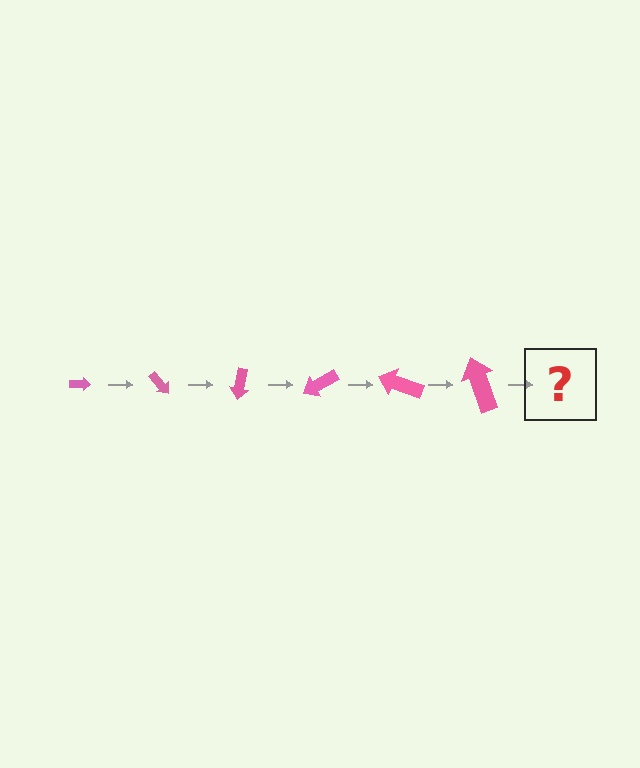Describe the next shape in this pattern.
It should be an arrow, larger than the previous one and rotated 300 degrees from the start.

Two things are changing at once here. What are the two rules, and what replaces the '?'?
The two rules are that the arrow grows larger each step and it rotates 50 degrees each step. The '?' should be an arrow, larger than the previous one and rotated 300 degrees from the start.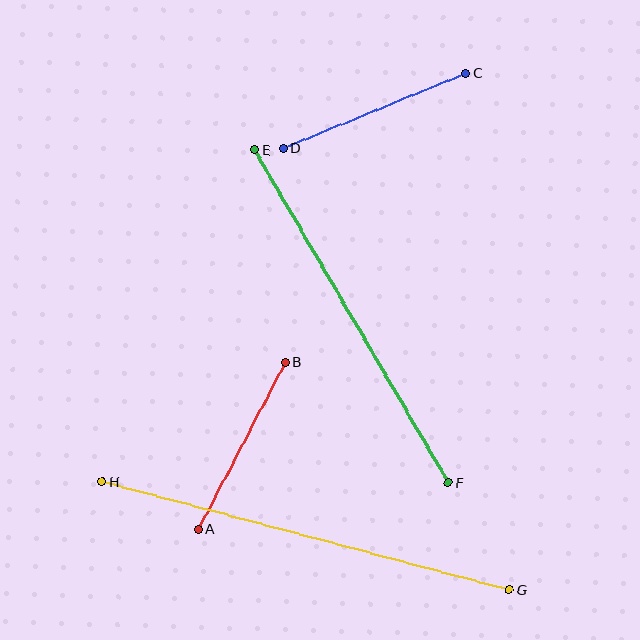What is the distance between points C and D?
The distance is approximately 198 pixels.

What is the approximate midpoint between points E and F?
The midpoint is at approximately (351, 316) pixels.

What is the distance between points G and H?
The distance is approximately 421 pixels.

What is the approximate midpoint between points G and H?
The midpoint is at approximately (306, 536) pixels.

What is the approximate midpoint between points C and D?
The midpoint is at approximately (374, 111) pixels.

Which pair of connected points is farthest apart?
Points G and H are farthest apart.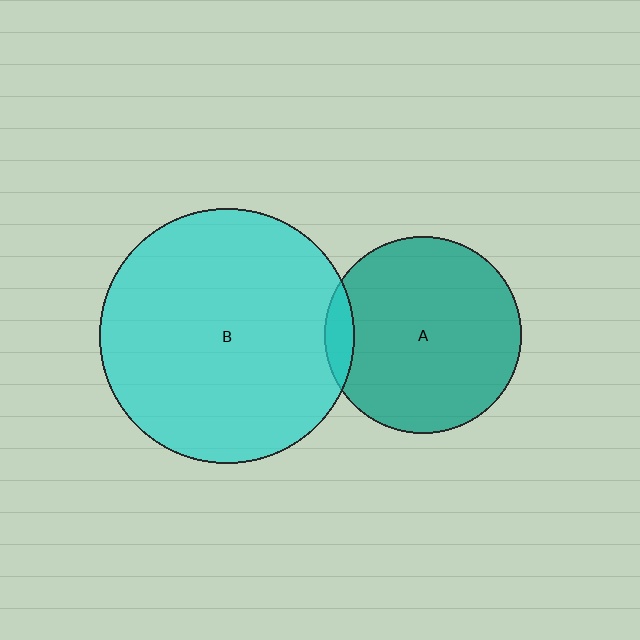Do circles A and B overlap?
Yes.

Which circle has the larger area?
Circle B (cyan).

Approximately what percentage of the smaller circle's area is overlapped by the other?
Approximately 10%.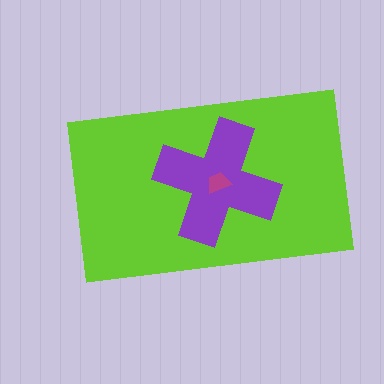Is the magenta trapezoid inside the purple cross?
Yes.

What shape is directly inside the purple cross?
The magenta trapezoid.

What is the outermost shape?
The lime rectangle.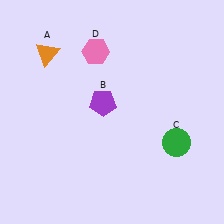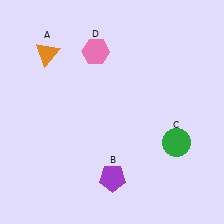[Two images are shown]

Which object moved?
The purple pentagon (B) moved down.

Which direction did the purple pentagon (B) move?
The purple pentagon (B) moved down.